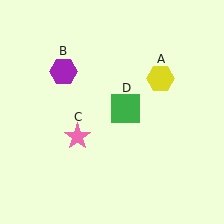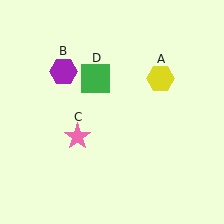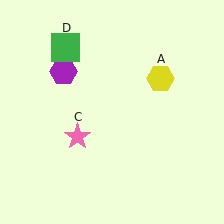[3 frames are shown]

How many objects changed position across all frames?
1 object changed position: green square (object D).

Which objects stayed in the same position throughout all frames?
Yellow hexagon (object A) and purple hexagon (object B) and pink star (object C) remained stationary.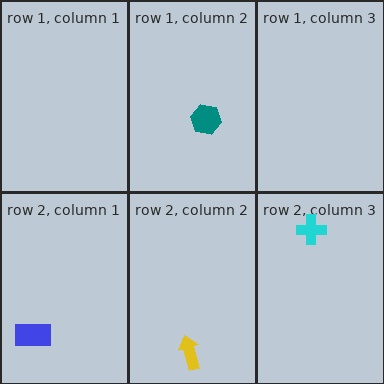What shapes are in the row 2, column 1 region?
The blue rectangle.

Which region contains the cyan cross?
The row 2, column 3 region.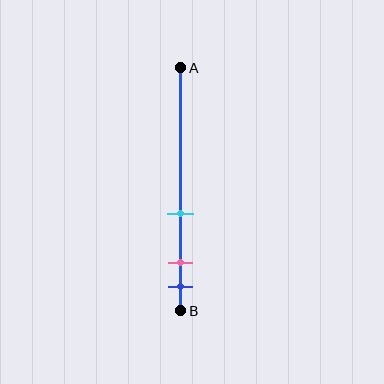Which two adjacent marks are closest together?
The pink and blue marks are the closest adjacent pair.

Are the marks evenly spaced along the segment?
No, the marks are not evenly spaced.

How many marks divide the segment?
There are 3 marks dividing the segment.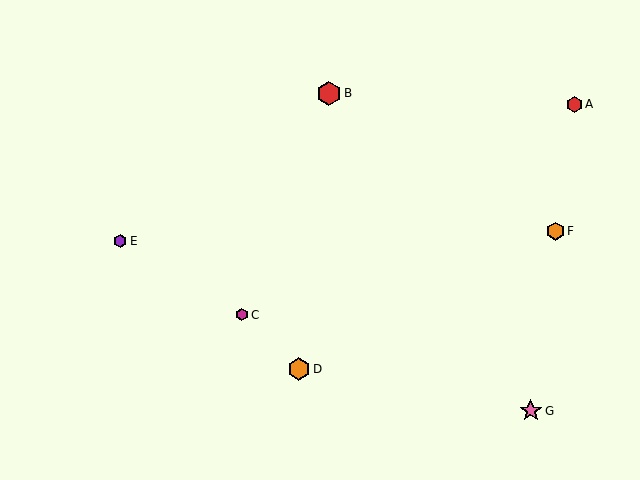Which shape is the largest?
The red hexagon (labeled B) is the largest.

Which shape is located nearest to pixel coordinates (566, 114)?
The red hexagon (labeled A) at (574, 104) is nearest to that location.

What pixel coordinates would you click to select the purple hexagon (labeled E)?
Click at (120, 241) to select the purple hexagon E.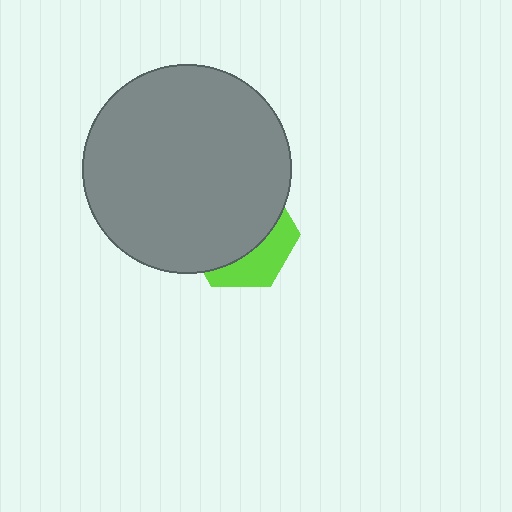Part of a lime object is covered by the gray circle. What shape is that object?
It is a hexagon.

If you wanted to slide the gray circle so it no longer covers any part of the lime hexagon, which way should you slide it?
Slide it up — that is the most direct way to separate the two shapes.